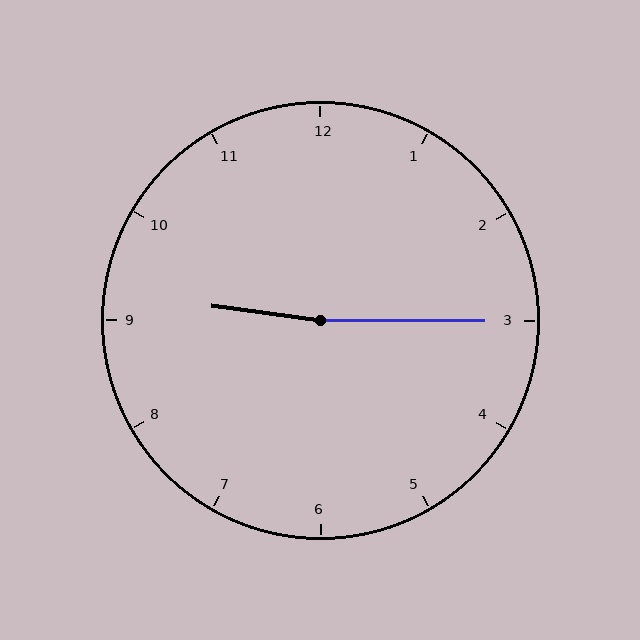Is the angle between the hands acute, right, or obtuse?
It is obtuse.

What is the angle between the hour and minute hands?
Approximately 172 degrees.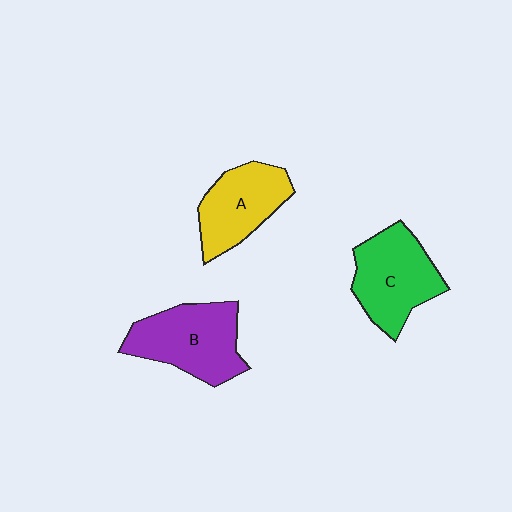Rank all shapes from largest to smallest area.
From largest to smallest: B (purple), C (green), A (yellow).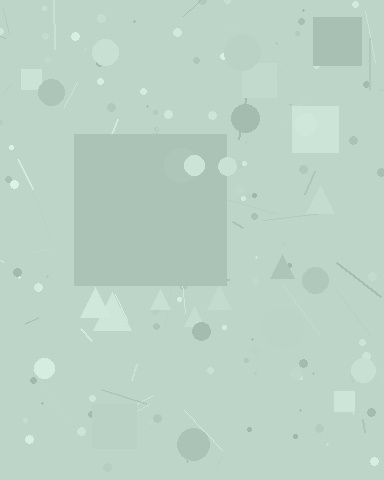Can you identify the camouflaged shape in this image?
The camouflaged shape is a square.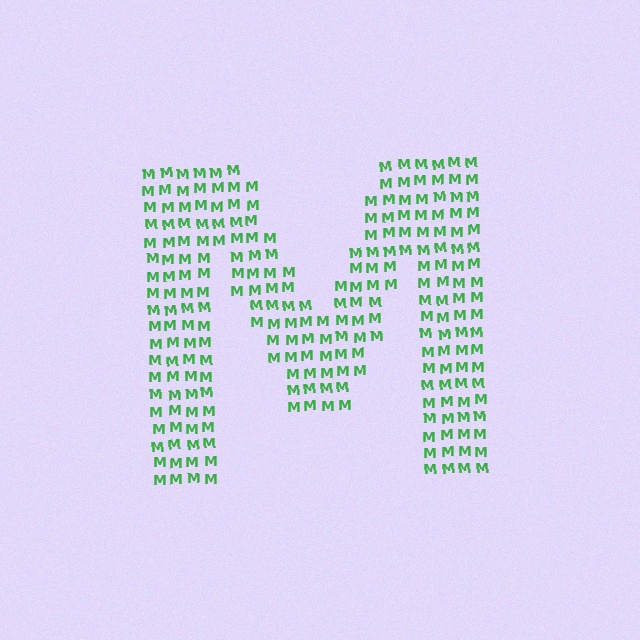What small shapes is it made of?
It is made of small letter M's.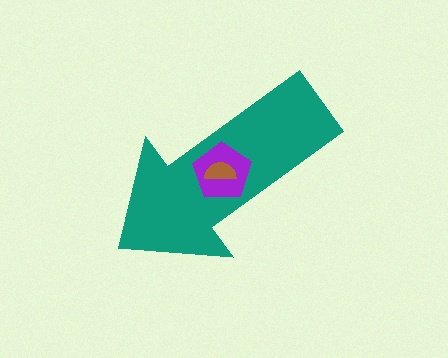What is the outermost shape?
The teal arrow.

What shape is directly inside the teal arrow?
The purple pentagon.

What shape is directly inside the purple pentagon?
The brown semicircle.